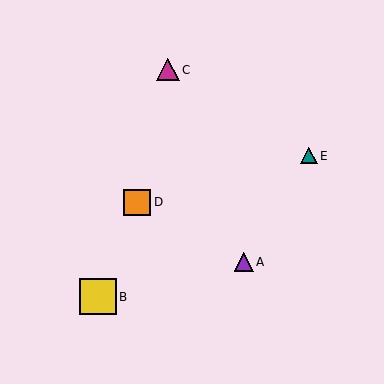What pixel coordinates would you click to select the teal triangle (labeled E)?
Click at (309, 156) to select the teal triangle E.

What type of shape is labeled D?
Shape D is an orange square.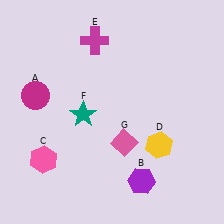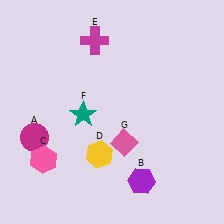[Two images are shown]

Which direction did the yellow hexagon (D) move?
The yellow hexagon (D) moved left.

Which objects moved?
The objects that moved are: the magenta circle (A), the yellow hexagon (D).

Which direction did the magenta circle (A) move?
The magenta circle (A) moved down.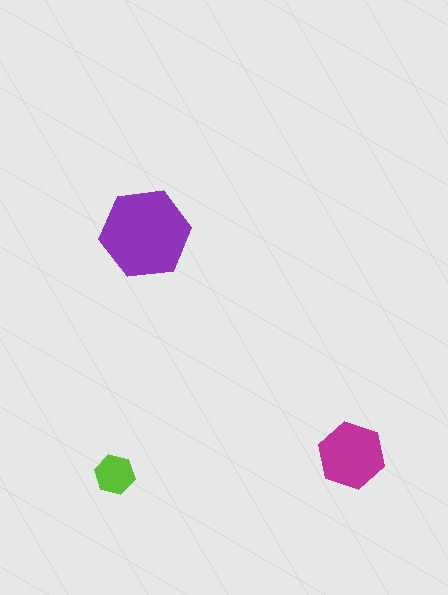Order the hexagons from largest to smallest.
the purple one, the magenta one, the lime one.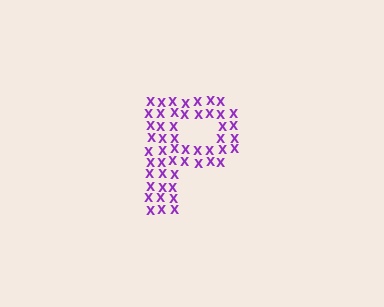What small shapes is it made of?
It is made of small letter X's.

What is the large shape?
The large shape is the letter P.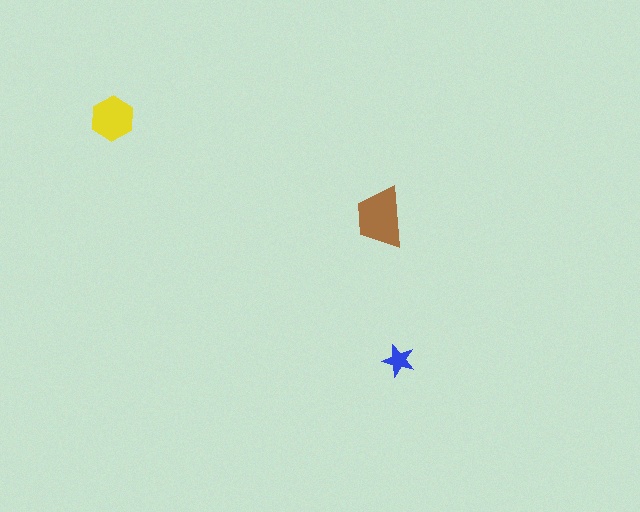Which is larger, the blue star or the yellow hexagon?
The yellow hexagon.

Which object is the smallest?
The blue star.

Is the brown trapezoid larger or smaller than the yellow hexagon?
Larger.